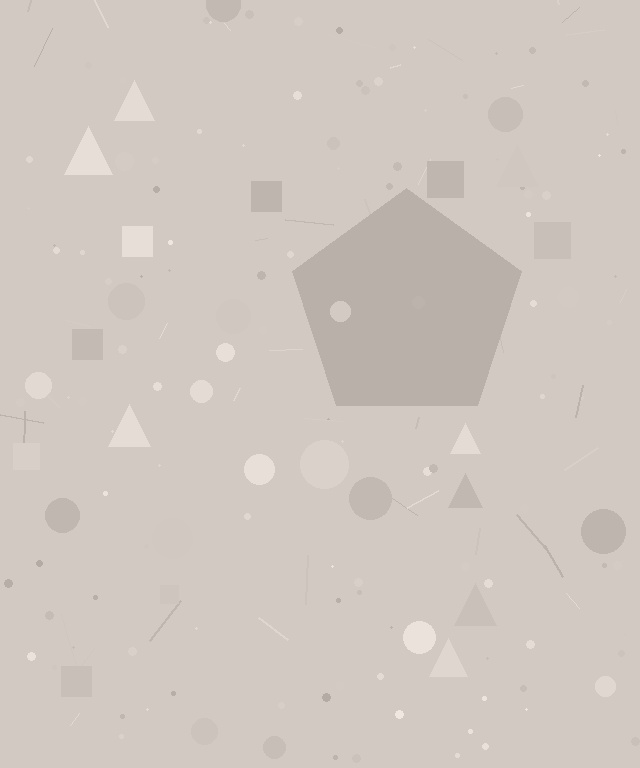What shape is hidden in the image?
A pentagon is hidden in the image.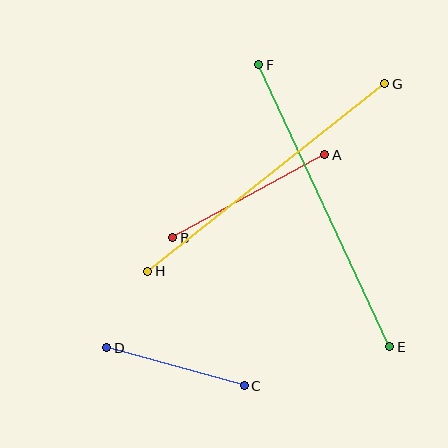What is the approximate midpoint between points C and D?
The midpoint is at approximately (175, 367) pixels.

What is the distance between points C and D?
The distance is approximately 143 pixels.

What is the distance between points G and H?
The distance is approximately 303 pixels.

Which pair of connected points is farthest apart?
Points E and F are farthest apart.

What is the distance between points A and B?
The distance is approximately 173 pixels.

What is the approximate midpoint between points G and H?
The midpoint is at approximately (266, 177) pixels.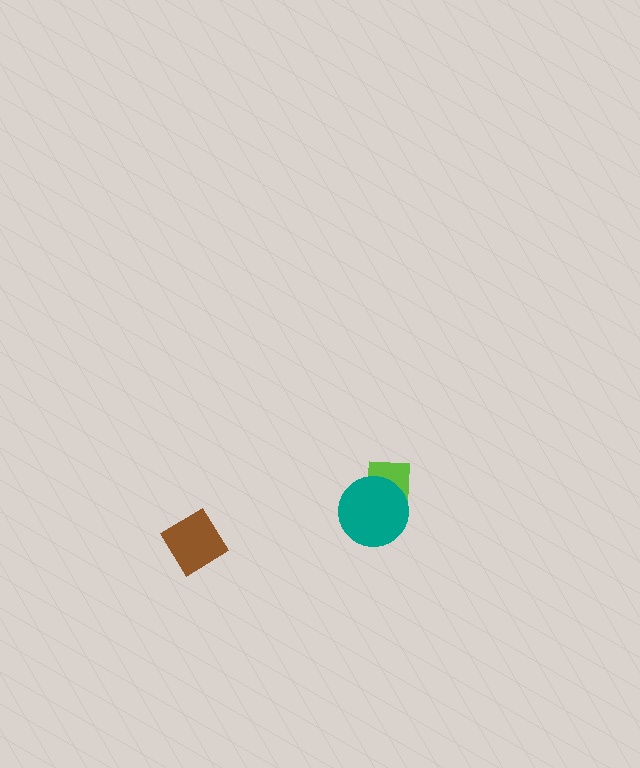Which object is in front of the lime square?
The teal circle is in front of the lime square.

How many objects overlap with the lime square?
1 object overlaps with the lime square.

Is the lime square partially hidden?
Yes, it is partially covered by another shape.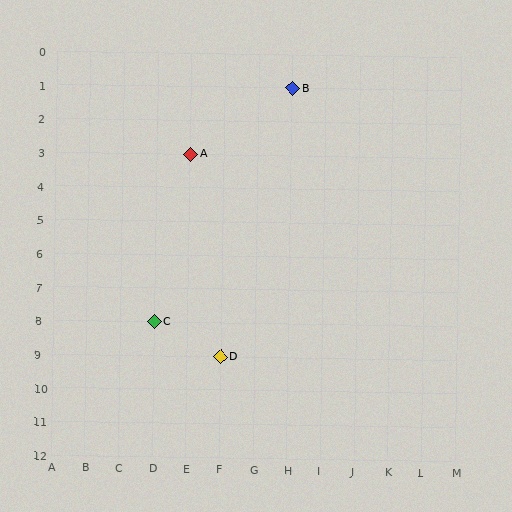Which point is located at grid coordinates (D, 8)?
Point C is at (D, 8).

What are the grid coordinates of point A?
Point A is at grid coordinates (E, 3).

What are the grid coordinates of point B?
Point B is at grid coordinates (H, 1).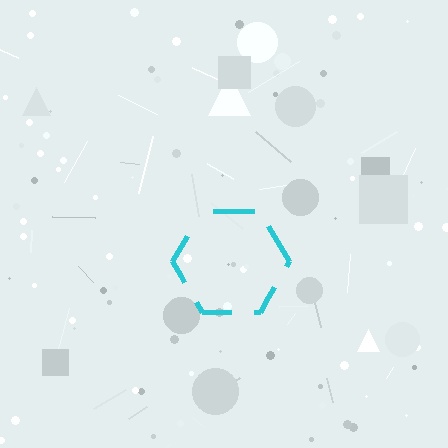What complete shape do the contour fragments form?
The contour fragments form a hexagon.